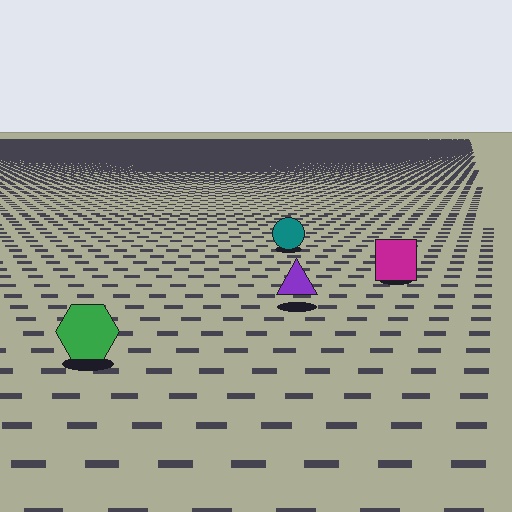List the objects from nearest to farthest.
From nearest to farthest: the green hexagon, the purple triangle, the magenta square, the teal circle.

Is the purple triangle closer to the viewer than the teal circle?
Yes. The purple triangle is closer — you can tell from the texture gradient: the ground texture is coarser near it.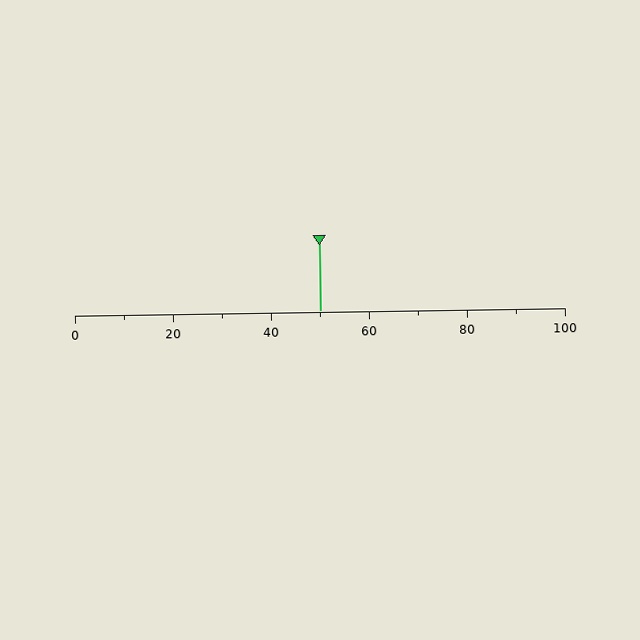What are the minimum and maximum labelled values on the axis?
The axis runs from 0 to 100.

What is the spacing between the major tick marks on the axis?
The major ticks are spaced 20 apart.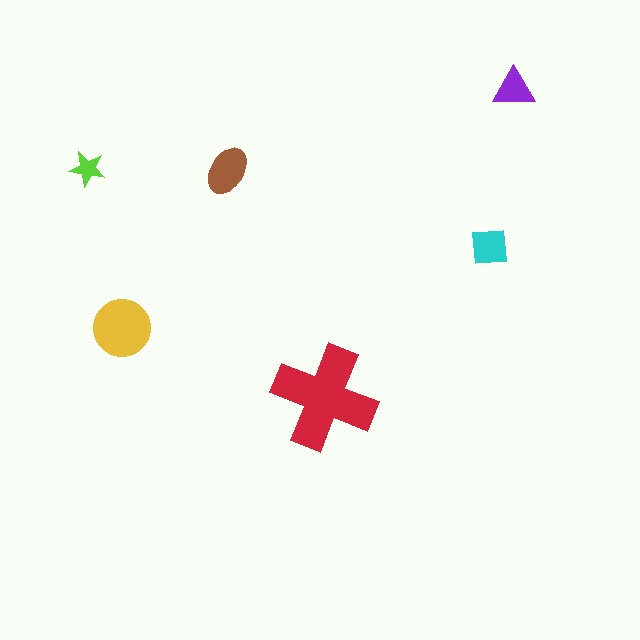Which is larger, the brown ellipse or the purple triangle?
The brown ellipse.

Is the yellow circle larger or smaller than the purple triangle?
Larger.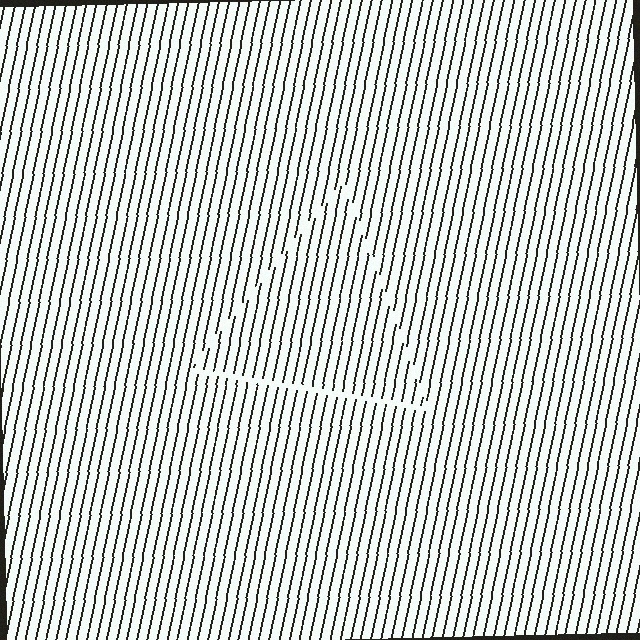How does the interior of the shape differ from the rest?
The interior of the shape contains the same grating, shifted by half a period — the contour is defined by the phase discontinuity where line-ends from the inner and outer gratings abut.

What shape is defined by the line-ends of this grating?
An illusory triangle. The interior of the shape contains the same grating, shifted by half a period — the contour is defined by the phase discontinuity where line-ends from the inner and outer gratings abut.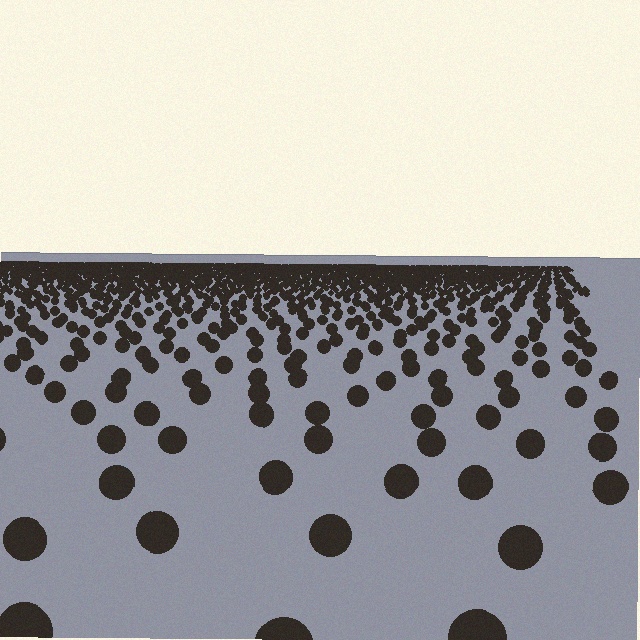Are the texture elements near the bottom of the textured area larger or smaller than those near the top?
Larger. Near the bottom, elements are closer to the viewer and appear at a bigger on-screen size.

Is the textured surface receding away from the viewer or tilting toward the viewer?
The surface is receding away from the viewer. Texture elements get smaller and denser toward the top.